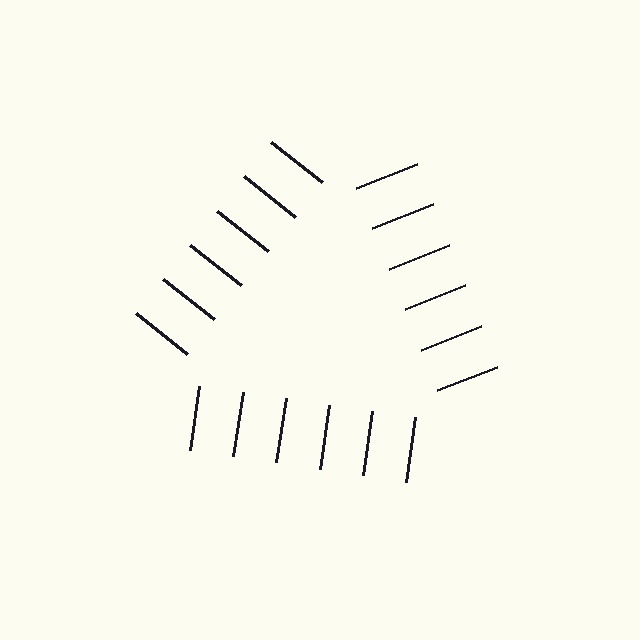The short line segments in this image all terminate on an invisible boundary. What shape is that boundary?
An illusory triangle — the line segments terminate on its edges but no continuous stroke is drawn.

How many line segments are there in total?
18 — 6 along each of the 3 edges.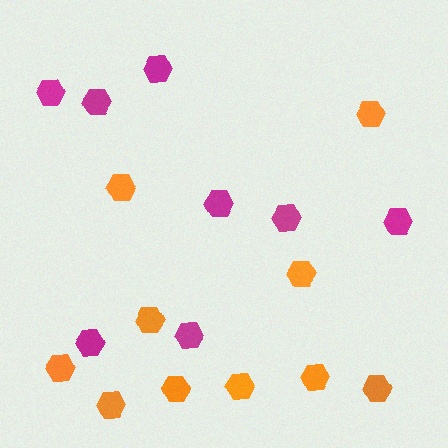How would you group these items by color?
There are 2 groups: one group of orange hexagons (10) and one group of magenta hexagons (8).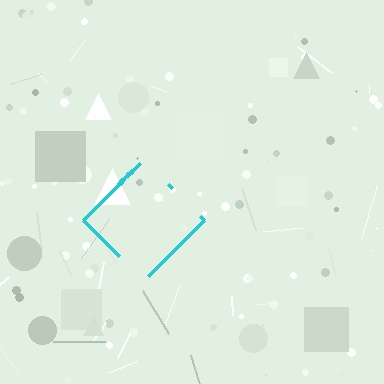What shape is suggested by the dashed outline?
The dashed outline suggests a diamond.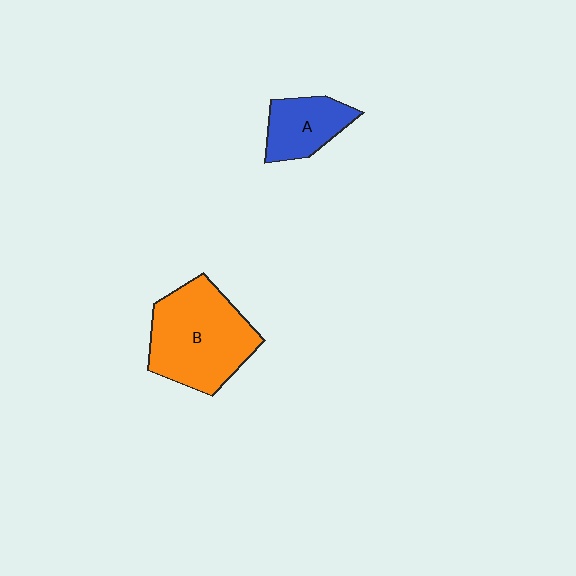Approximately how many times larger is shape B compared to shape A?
Approximately 2.0 times.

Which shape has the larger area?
Shape B (orange).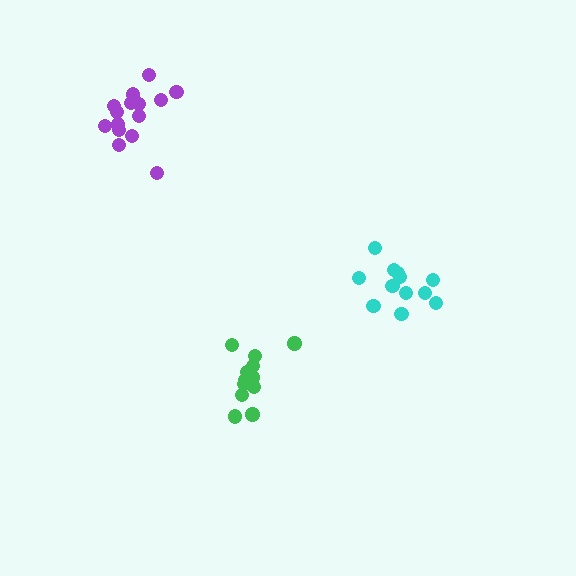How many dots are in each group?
Group 1: 15 dots, Group 2: 12 dots, Group 3: 12 dots (39 total).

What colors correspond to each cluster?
The clusters are colored: purple, green, cyan.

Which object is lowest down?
The green cluster is bottommost.